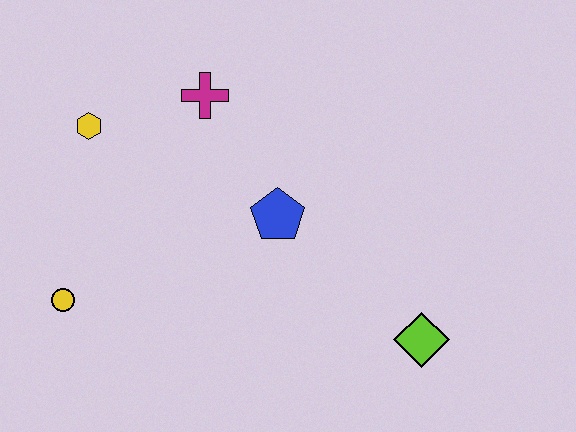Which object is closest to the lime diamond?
The blue pentagon is closest to the lime diamond.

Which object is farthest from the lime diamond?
The yellow hexagon is farthest from the lime diamond.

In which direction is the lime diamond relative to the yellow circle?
The lime diamond is to the right of the yellow circle.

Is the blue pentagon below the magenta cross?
Yes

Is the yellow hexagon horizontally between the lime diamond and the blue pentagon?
No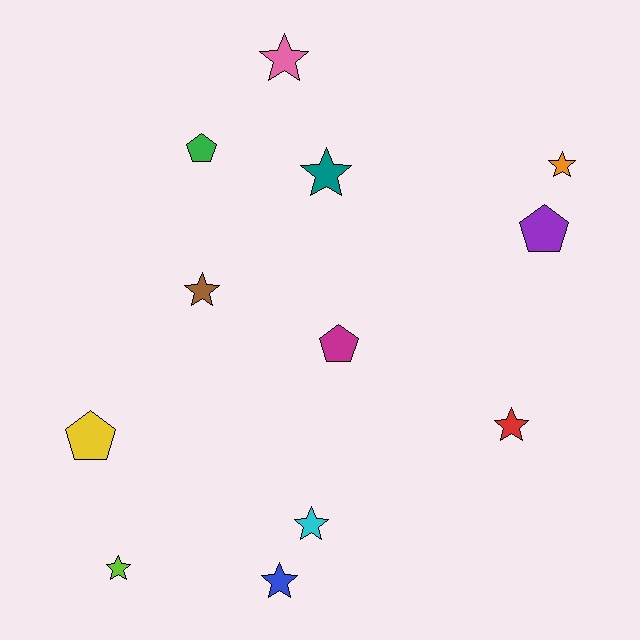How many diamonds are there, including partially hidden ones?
There are no diamonds.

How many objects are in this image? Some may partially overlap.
There are 12 objects.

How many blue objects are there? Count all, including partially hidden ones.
There is 1 blue object.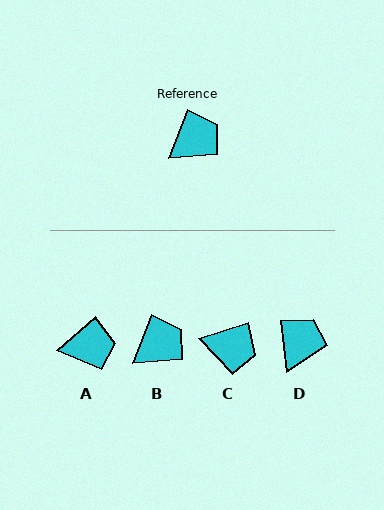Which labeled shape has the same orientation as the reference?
B.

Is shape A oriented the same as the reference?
No, it is off by about 28 degrees.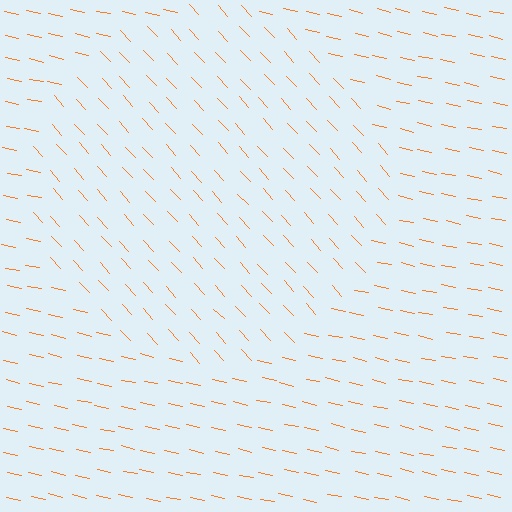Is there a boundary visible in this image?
Yes, there is a texture boundary formed by a change in line orientation.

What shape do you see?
I see a circle.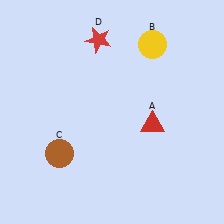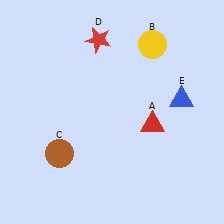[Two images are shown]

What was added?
A blue triangle (E) was added in Image 2.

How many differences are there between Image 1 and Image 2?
There is 1 difference between the two images.